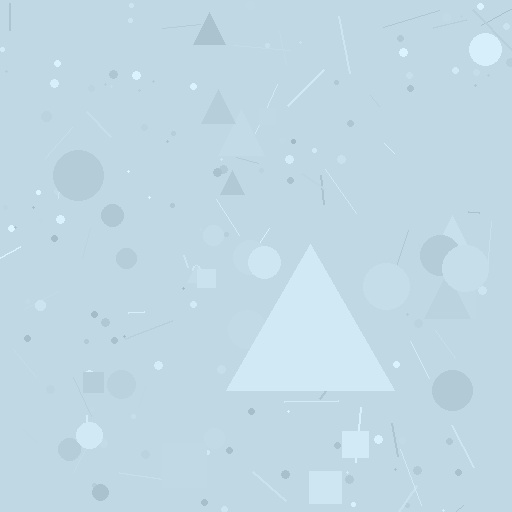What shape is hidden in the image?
A triangle is hidden in the image.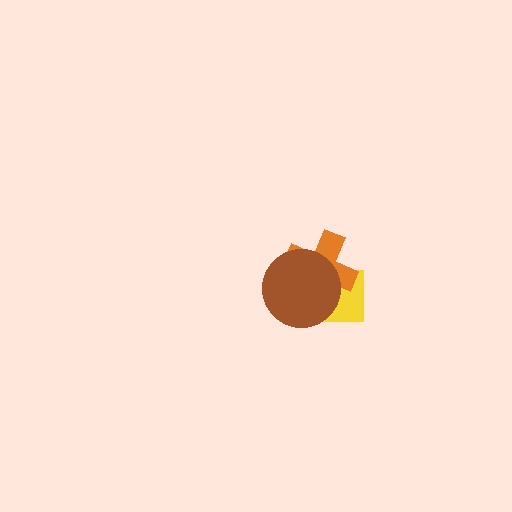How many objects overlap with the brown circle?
2 objects overlap with the brown circle.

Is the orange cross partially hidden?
Yes, it is partially covered by another shape.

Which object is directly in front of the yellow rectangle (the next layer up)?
The orange cross is directly in front of the yellow rectangle.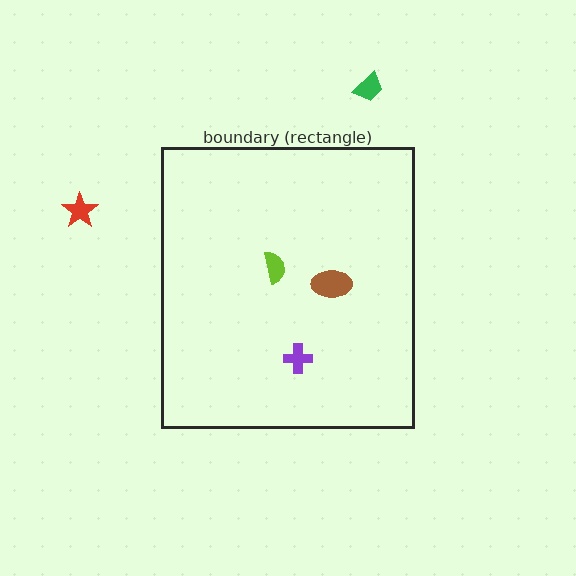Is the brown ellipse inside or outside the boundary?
Inside.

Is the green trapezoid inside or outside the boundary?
Outside.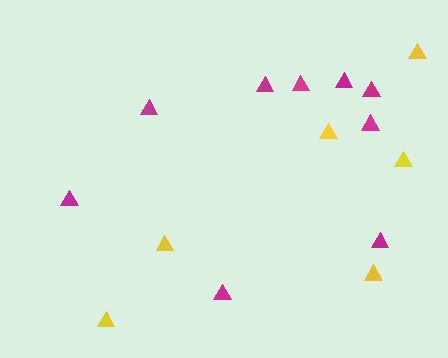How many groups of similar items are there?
There are 2 groups: one group of yellow triangles (6) and one group of magenta triangles (9).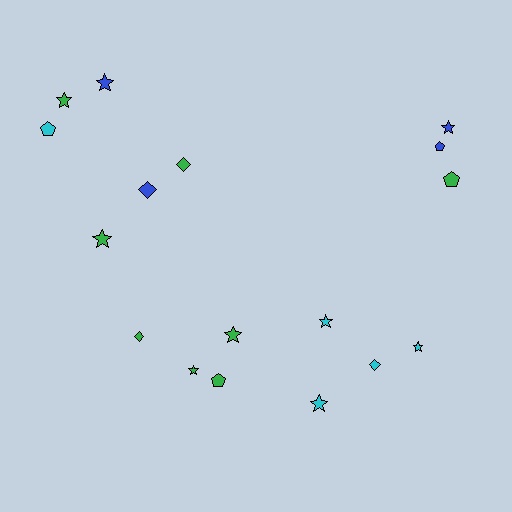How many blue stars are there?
There are 2 blue stars.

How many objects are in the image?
There are 17 objects.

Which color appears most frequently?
Green, with 8 objects.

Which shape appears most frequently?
Star, with 9 objects.